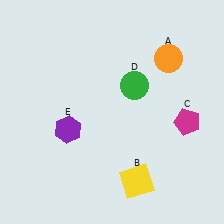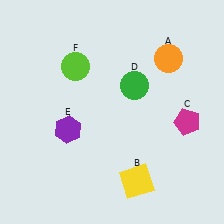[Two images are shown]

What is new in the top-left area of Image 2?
A lime circle (F) was added in the top-left area of Image 2.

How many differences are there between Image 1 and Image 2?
There is 1 difference between the two images.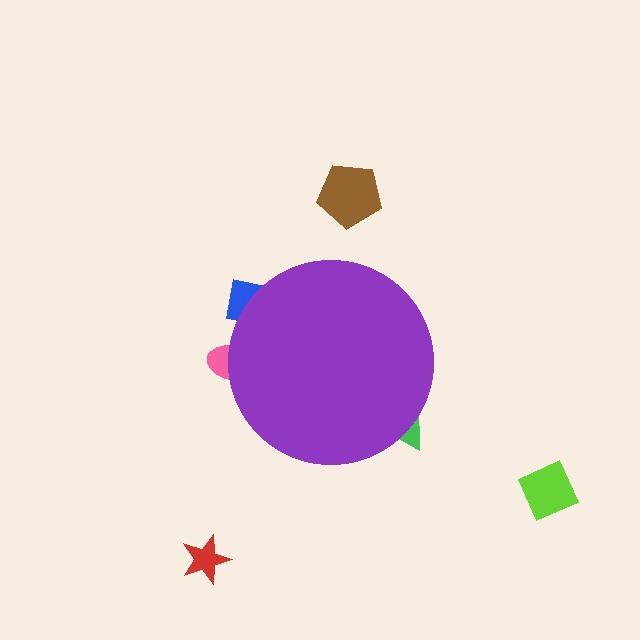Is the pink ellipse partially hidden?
Yes, the pink ellipse is partially hidden behind the purple circle.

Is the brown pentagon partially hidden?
No, the brown pentagon is fully visible.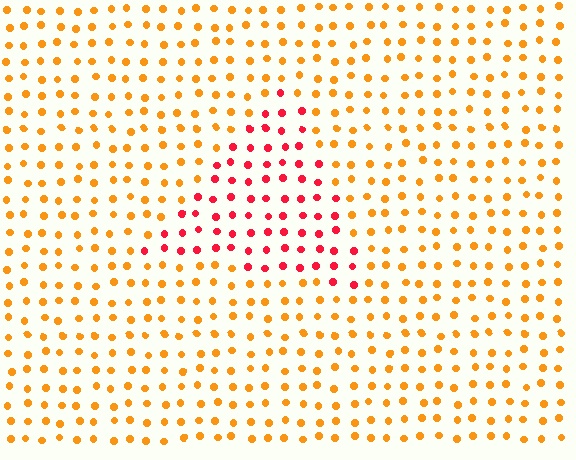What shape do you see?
I see a triangle.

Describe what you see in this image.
The image is filled with small orange elements in a uniform arrangement. A triangle-shaped region is visible where the elements are tinted to a slightly different hue, forming a subtle color boundary.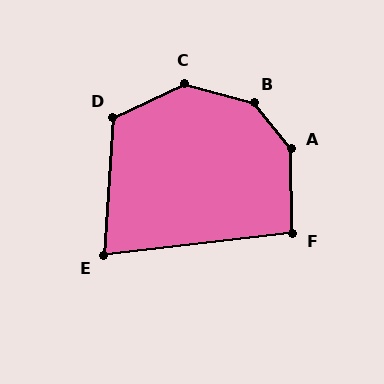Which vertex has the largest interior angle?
B, at approximately 145 degrees.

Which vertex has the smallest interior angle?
E, at approximately 80 degrees.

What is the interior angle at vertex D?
Approximately 119 degrees (obtuse).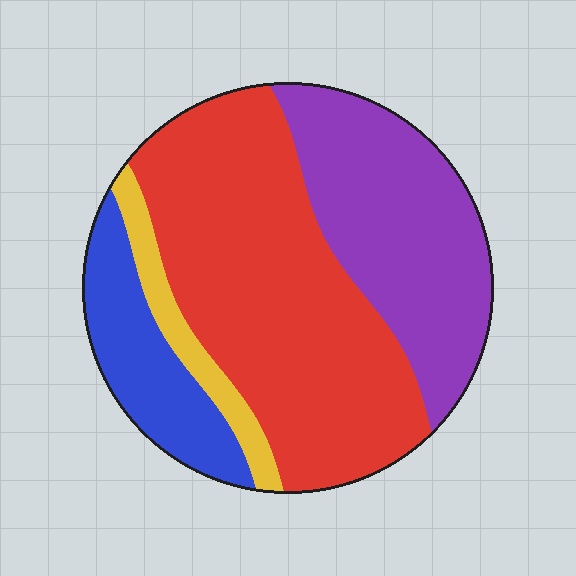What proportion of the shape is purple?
Purple takes up about one third (1/3) of the shape.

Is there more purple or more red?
Red.